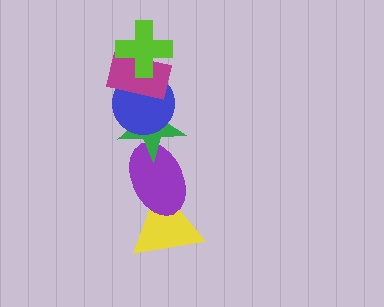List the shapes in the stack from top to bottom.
From top to bottom: the lime cross, the magenta rectangle, the blue circle, the green star, the purple ellipse, the yellow triangle.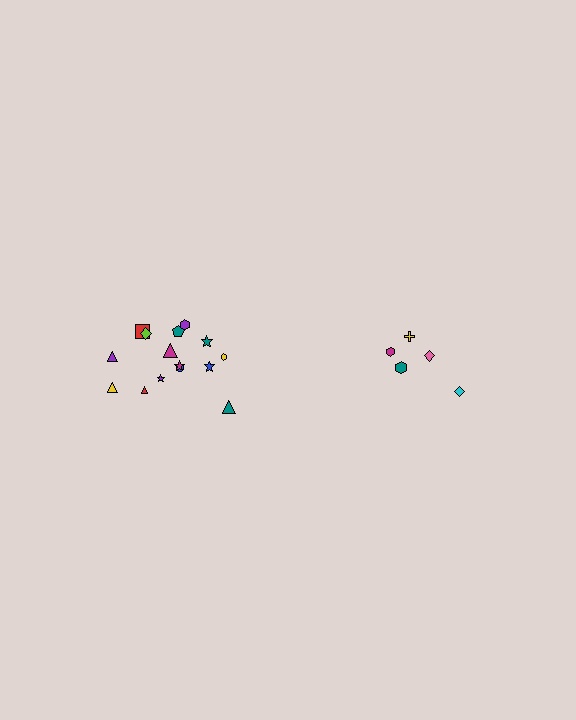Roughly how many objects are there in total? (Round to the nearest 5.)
Roughly 20 objects in total.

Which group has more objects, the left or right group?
The left group.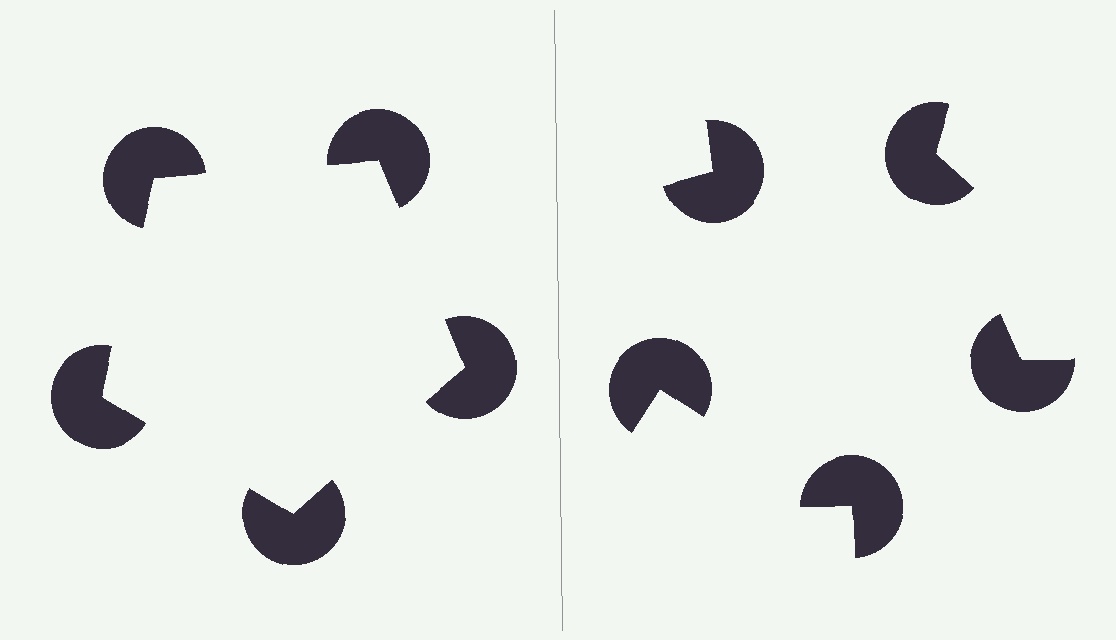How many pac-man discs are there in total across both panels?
10 — 5 on each side.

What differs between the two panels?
The pac-man discs are positioned identically on both sides; only the wedge orientations differ. On the left they align to a pentagon; on the right they are misaligned.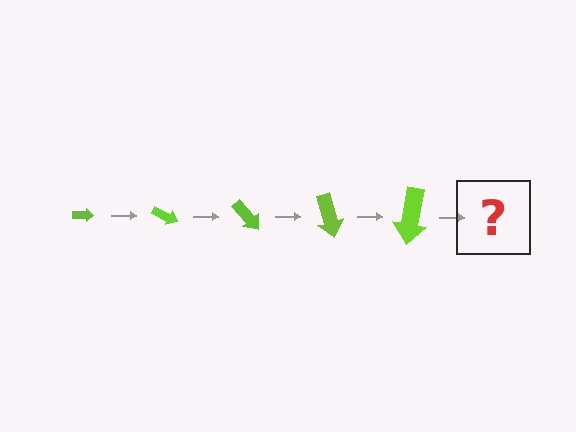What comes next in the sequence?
The next element should be an arrow, larger than the previous one and rotated 125 degrees from the start.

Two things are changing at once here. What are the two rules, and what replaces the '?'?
The two rules are that the arrow grows larger each step and it rotates 25 degrees each step. The '?' should be an arrow, larger than the previous one and rotated 125 degrees from the start.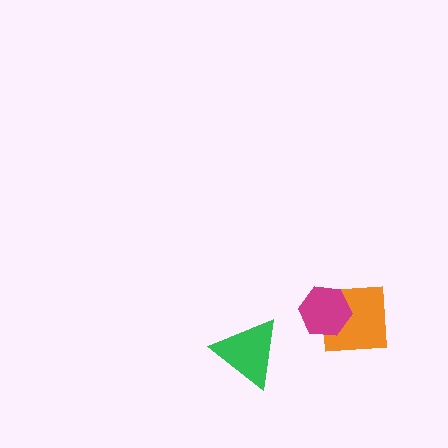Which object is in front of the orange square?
The magenta hexagon is in front of the orange square.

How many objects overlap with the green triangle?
0 objects overlap with the green triangle.